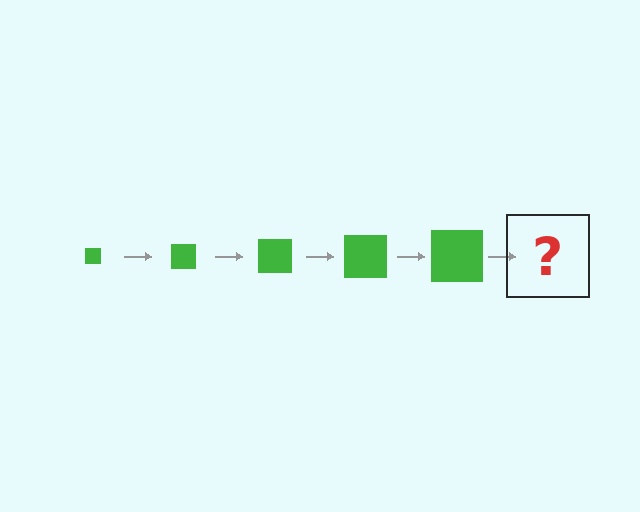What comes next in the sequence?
The next element should be a green square, larger than the previous one.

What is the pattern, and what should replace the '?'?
The pattern is that the square gets progressively larger each step. The '?' should be a green square, larger than the previous one.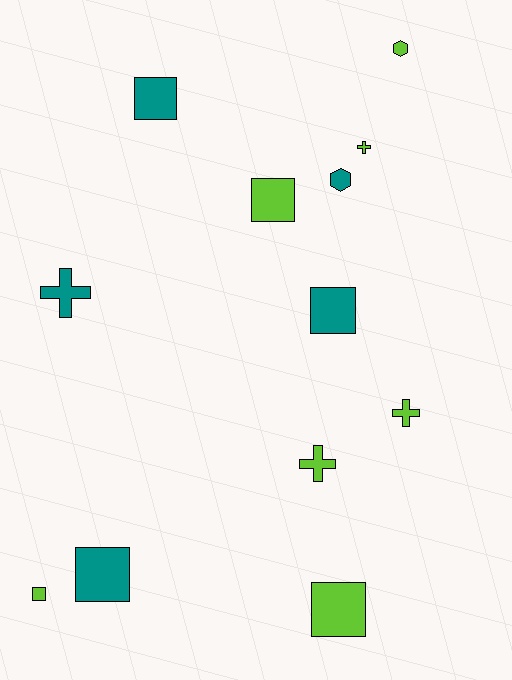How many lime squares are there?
There are 3 lime squares.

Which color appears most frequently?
Lime, with 7 objects.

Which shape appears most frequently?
Square, with 6 objects.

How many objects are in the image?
There are 12 objects.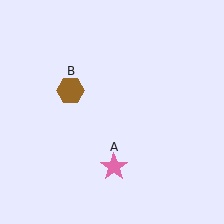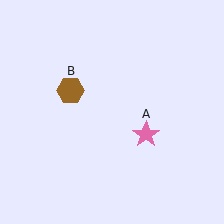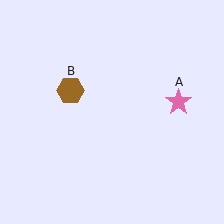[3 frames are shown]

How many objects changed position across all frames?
1 object changed position: pink star (object A).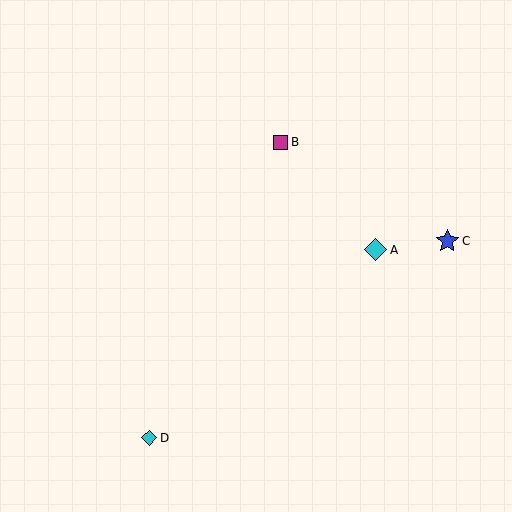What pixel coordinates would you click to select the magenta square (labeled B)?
Click at (280, 142) to select the magenta square B.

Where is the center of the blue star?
The center of the blue star is at (447, 241).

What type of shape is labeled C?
Shape C is a blue star.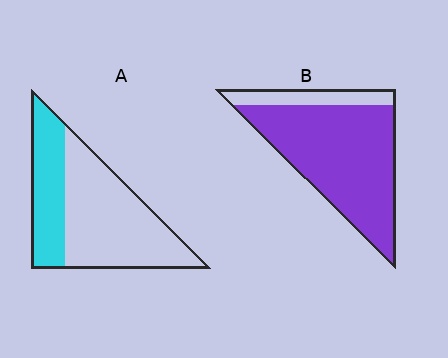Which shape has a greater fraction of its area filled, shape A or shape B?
Shape B.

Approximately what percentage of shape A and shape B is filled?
A is approximately 35% and B is approximately 85%.